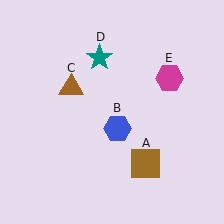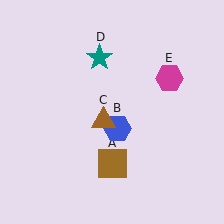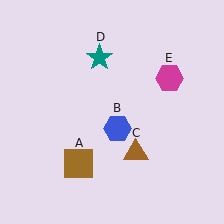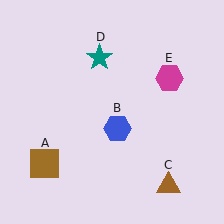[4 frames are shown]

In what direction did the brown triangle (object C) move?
The brown triangle (object C) moved down and to the right.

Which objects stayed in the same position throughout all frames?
Blue hexagon (object B) and teal star (object D) and magenta hexagon (object E) remained stationary.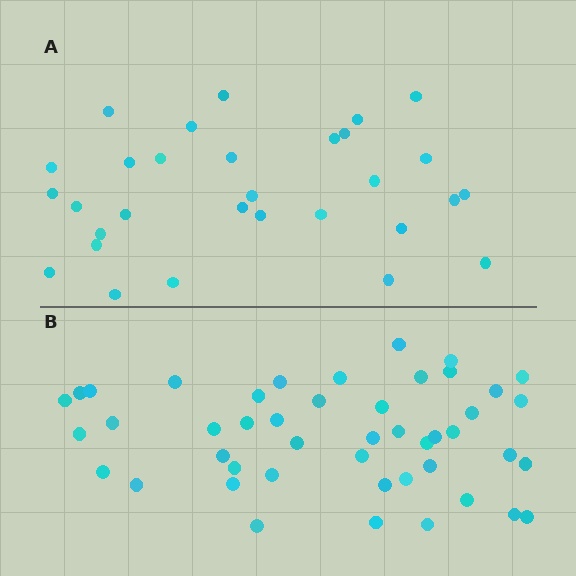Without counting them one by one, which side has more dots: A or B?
Region B (the bottom region) has more dots.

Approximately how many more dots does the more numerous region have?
Region B has approximately 15 more dots than region A.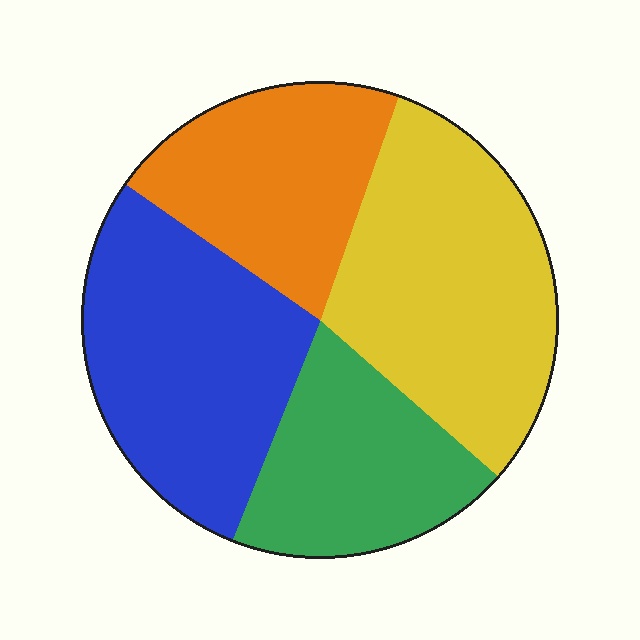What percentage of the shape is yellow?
Yellow takes up about one third (1/3) of the shape.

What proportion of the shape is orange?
Orange covers about 20% of the shape.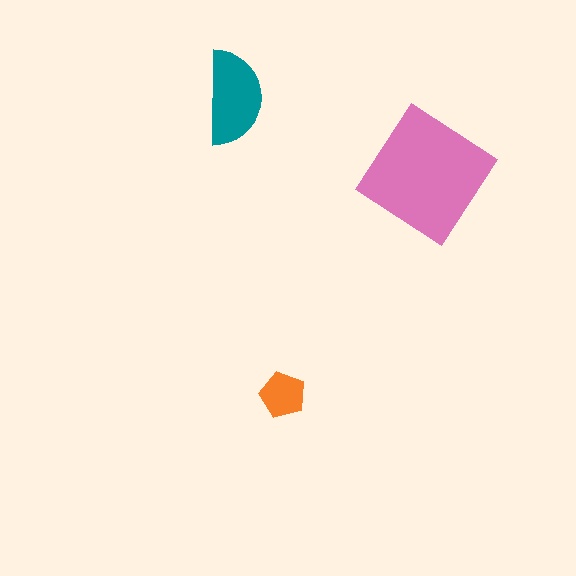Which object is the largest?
The pink diamond.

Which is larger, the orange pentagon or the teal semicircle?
The teal semicircle.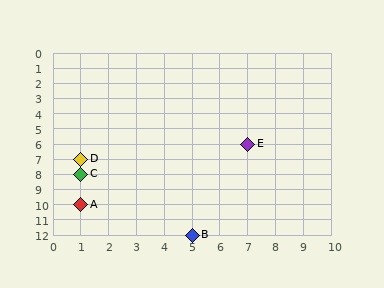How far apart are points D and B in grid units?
Points D and B are 4 columns and 5 rows apart (about 6.4 grid units diagonally).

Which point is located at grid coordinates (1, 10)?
Point A is at (1, 10).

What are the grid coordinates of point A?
Point A is at grid coordinates (1, 10).